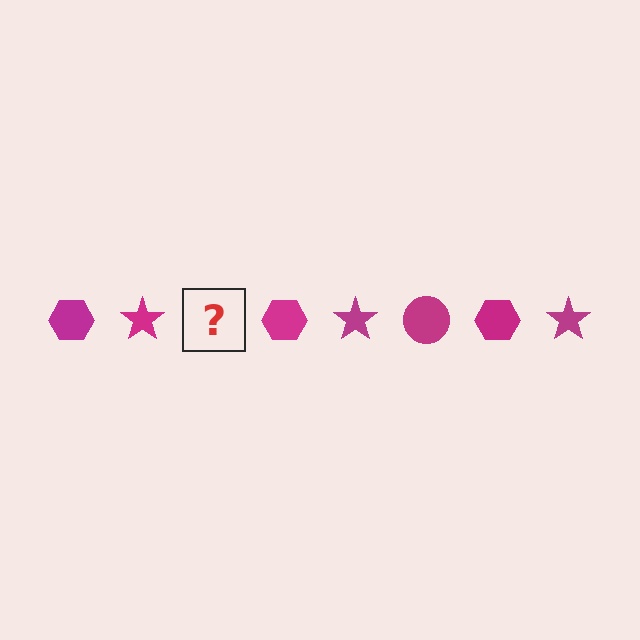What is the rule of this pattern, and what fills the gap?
The rule is that the pattern cycles through hexagon, star, circle shapes in magenta. The gap should be filled with a magenta circle.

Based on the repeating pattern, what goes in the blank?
The blank should be a magenta circle.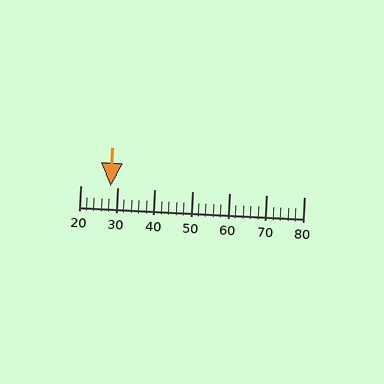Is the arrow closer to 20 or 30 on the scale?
The arrow is closer to 30.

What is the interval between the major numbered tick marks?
The major tick marks are spaced 10 units apart.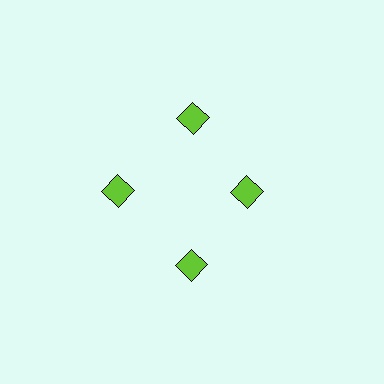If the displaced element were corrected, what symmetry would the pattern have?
It would have 4-fold rotational symmetry — the pattern would map onto itself every 90 degrees.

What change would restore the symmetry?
The symmetry would be restored by moving it outward, back onto the ring so that all 4 diamonds sit at equal angles and equal distance from the center.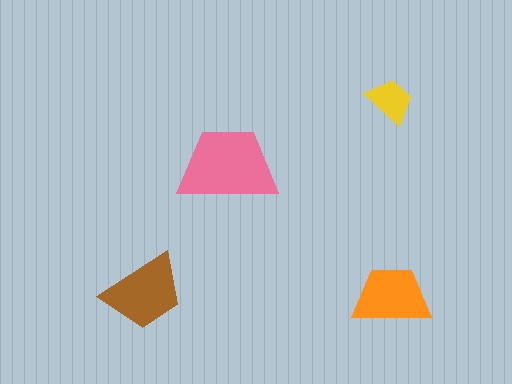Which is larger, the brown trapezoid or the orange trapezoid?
The brown one.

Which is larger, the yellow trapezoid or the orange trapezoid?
The orange one.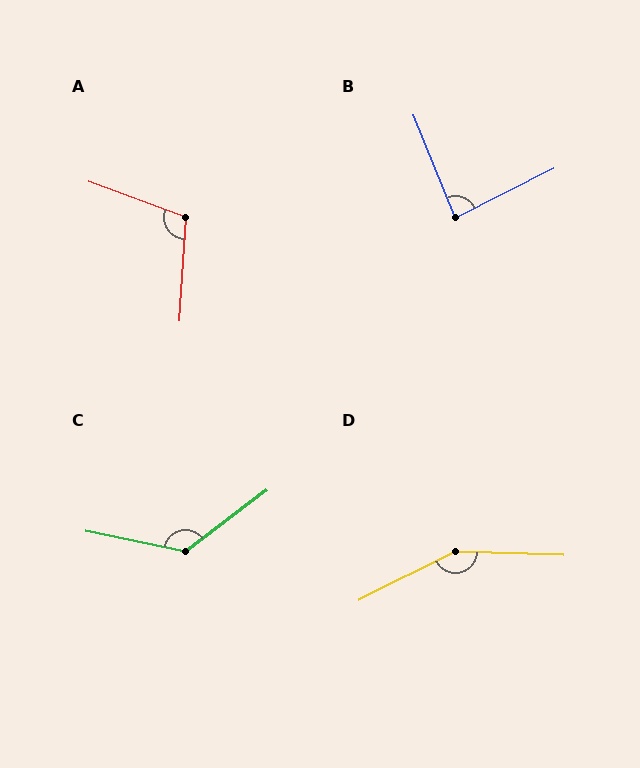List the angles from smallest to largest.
B (85°), A (107°), C (131°), D (151°).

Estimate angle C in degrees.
Approximately 131 degrees.